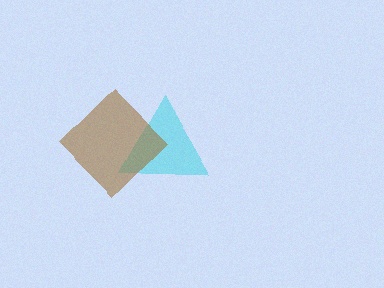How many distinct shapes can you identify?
There are 2 distinct shapes: a cyan triangle, a brown diamond.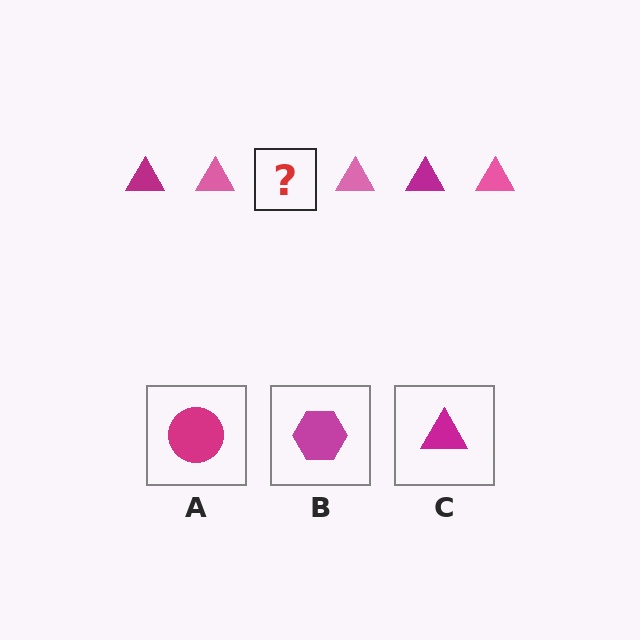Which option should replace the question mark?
Option C.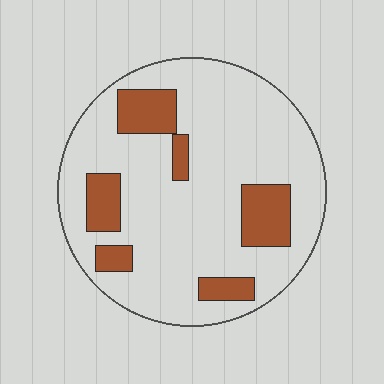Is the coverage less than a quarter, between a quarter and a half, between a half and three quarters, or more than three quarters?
Less than a quarter.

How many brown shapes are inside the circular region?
6.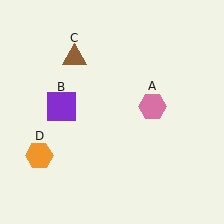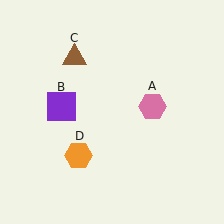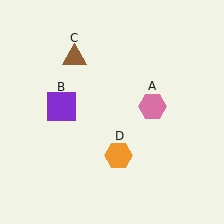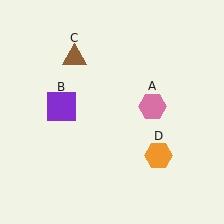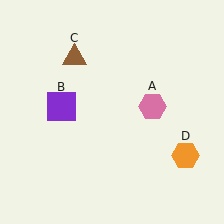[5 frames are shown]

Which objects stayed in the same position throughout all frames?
Pink hexagon (object A) and purple square (object B) and brown triangle (object C) remained stationary.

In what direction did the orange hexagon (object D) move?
The orange hexagon (object D) moved right.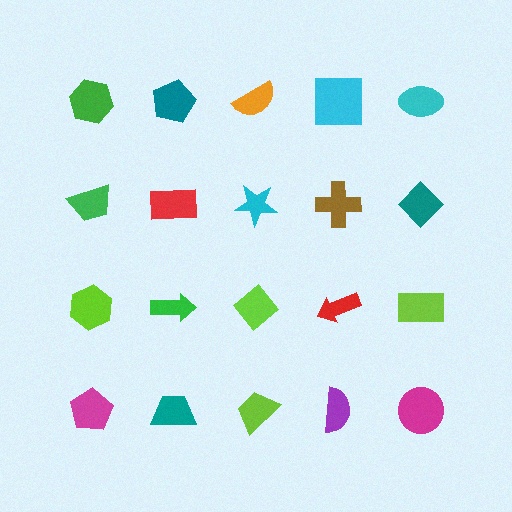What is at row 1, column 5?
A cyan ellipse.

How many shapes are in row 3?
5 shapes.